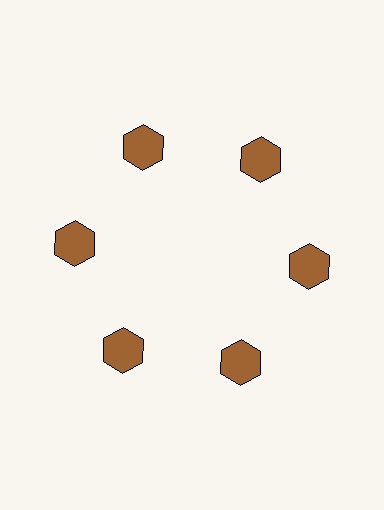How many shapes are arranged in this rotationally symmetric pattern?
There are 6 shapes, arranged in 6 groups of 1.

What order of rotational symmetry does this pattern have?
This pattern has 6-fold rotational symmetry.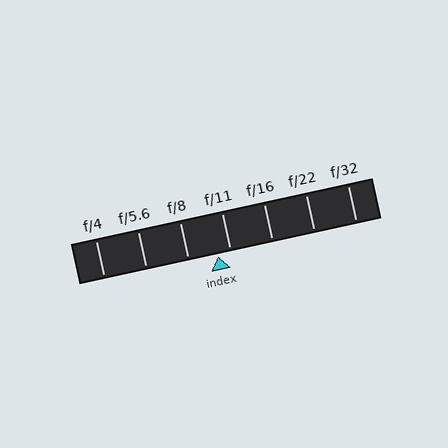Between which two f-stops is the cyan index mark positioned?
The index mark is between f/8 and f/11.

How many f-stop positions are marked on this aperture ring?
There are 7 f-stop positions marked.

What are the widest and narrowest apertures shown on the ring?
The widest aperture shown is f/4 and the narrowest is f/32.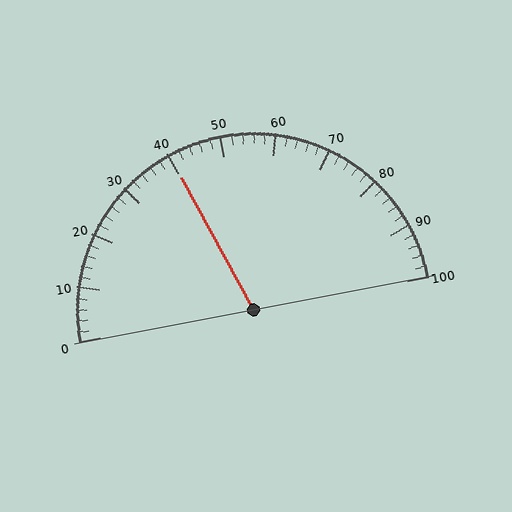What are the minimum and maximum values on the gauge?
The gauge ranges from 0 to 100.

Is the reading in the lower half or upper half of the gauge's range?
The reading is in the lower half of the range (0 to 100).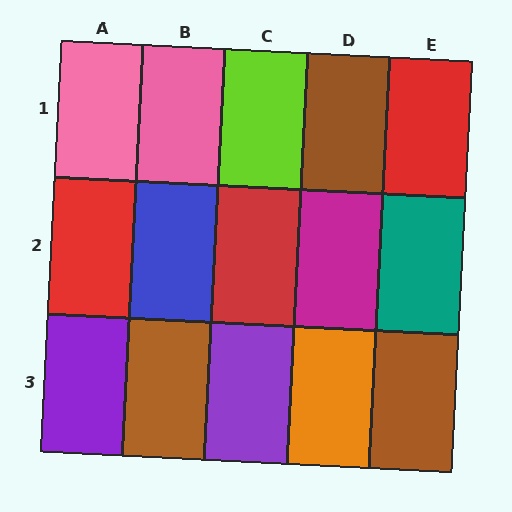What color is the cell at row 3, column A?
Purple.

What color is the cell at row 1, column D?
Brown.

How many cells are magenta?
1 cell is magenta.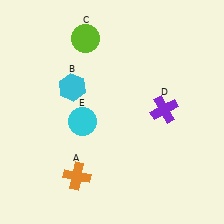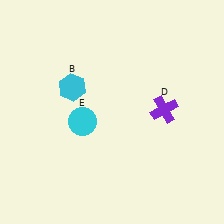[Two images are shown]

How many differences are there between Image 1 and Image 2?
There are 2 differences between the two images.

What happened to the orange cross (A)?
The orange cross (A) was removed in Image 2. It was in the bottom-left area of Image 1.